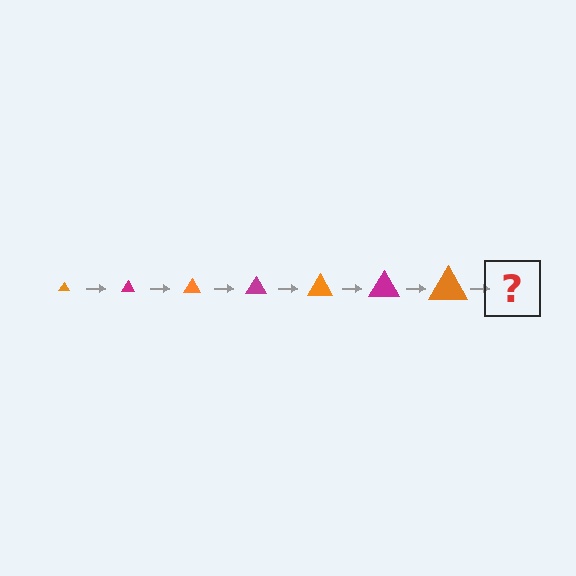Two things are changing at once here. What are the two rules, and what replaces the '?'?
The two rules are that the triangle grows larger each step and the color cycles through orange and magenta. The '?' should be a magenta triangle, larger than the previous one.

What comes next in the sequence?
The next element should be a magenta triangle, larger than the previous one.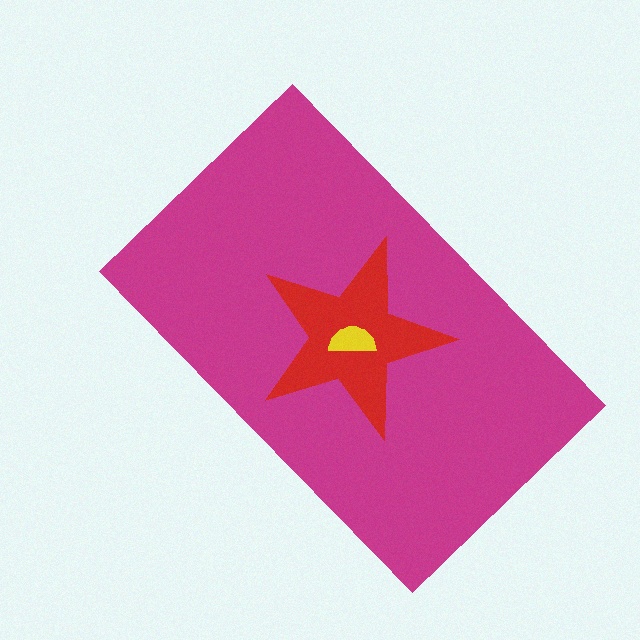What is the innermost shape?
The yellow semicircle.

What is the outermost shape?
The magenta rectangle.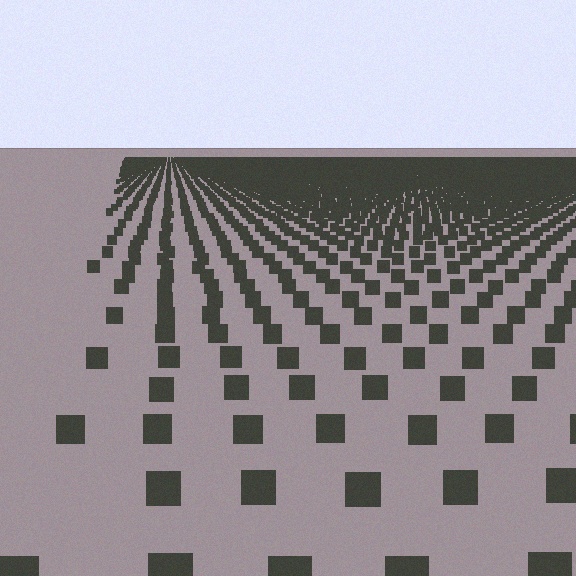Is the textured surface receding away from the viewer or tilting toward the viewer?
The surface is receding away from the viewer. Texture elements get smaller and denser toward the top.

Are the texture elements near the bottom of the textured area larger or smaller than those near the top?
Larger. Near the bottom, elements are closer to the viewer and appear at a bigger on-screen size.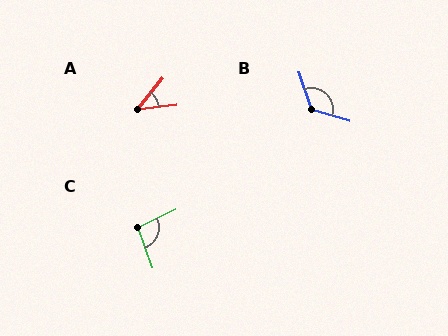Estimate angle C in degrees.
Approximately 97 degrees.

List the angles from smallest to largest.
A (45°), C (97°), B (126°).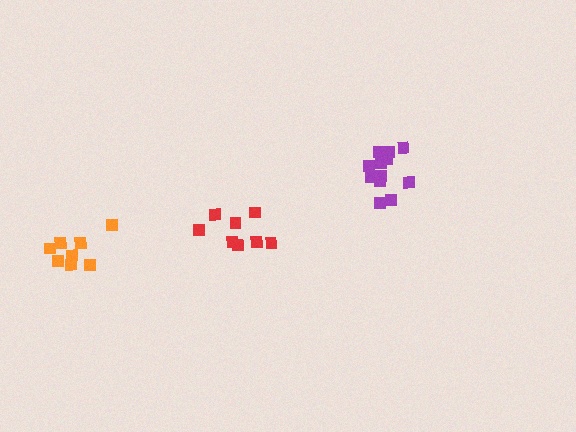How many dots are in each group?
Group 1: 13 dots, Group 2: 8 dots, Group 3: 8 dots (29 total).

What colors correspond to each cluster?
The clusters are colored: purple, orange, red.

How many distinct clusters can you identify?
There are 3 distinct clusters.